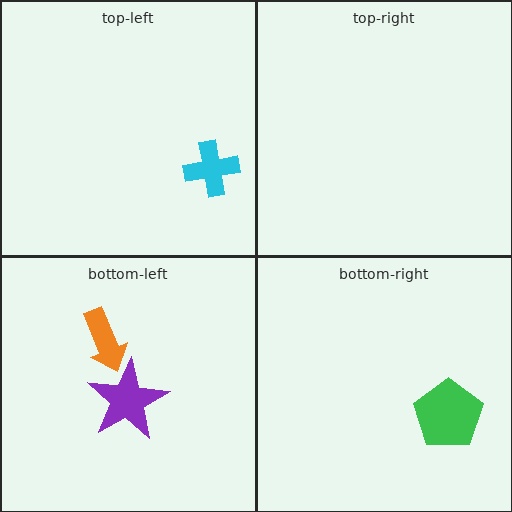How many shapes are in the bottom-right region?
1.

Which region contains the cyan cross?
The top-left region.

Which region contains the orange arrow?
The bottom-left region.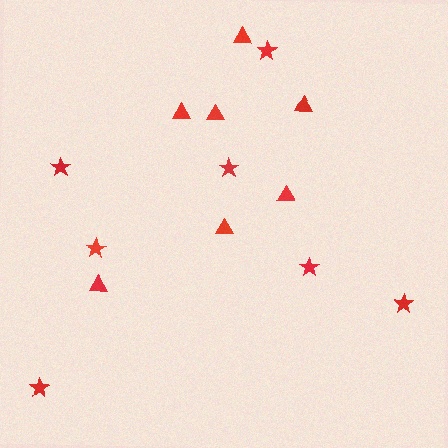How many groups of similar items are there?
There are 2 groups: one group of triangles (7) and one group of stars (7).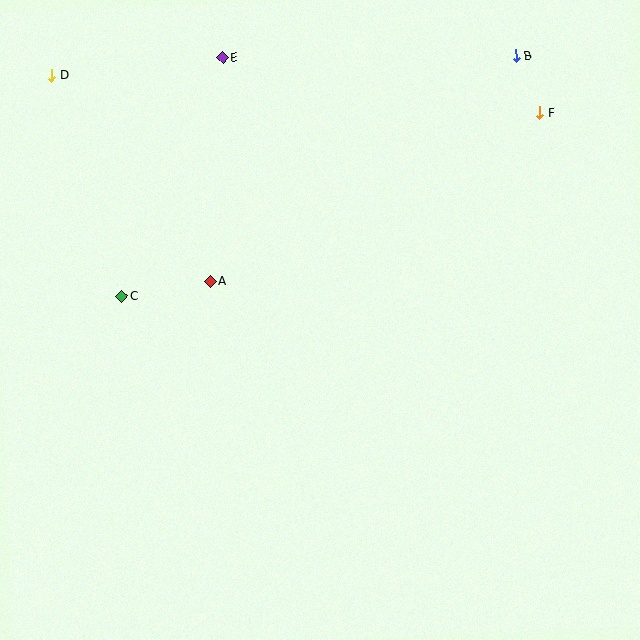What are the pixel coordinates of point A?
Point A is at (210, 282).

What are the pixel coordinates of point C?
Point C is at (121, 297).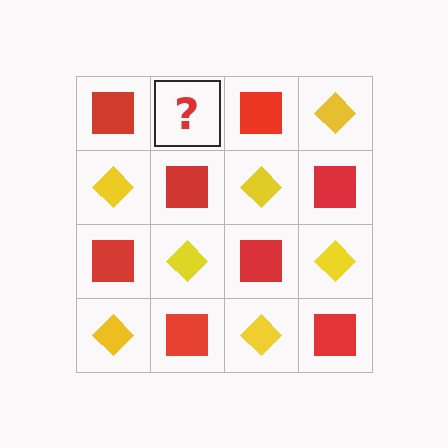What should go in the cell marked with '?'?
The missing cell should contain a yellow diamond.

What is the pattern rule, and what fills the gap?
The rule is that it alternates red square and yellow diamond in a checkerboard pattern. The gap should be filled with a yellow diamond.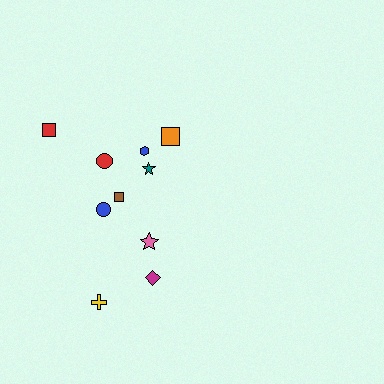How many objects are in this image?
There are 10 objects.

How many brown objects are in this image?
There is 1 brown object.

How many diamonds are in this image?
There is 1 diamond.